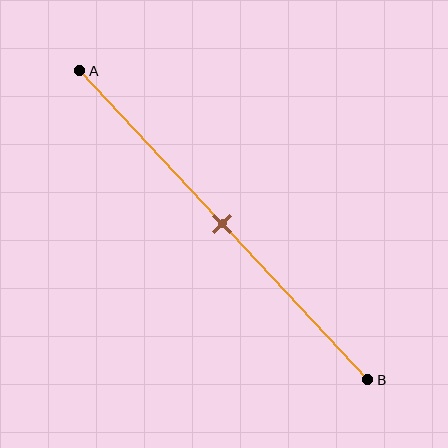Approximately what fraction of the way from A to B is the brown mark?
The brown mark is approximately 50% of the way from A to B.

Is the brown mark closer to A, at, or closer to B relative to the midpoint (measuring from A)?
The brown mark is approximately at the midpoint of segment AB.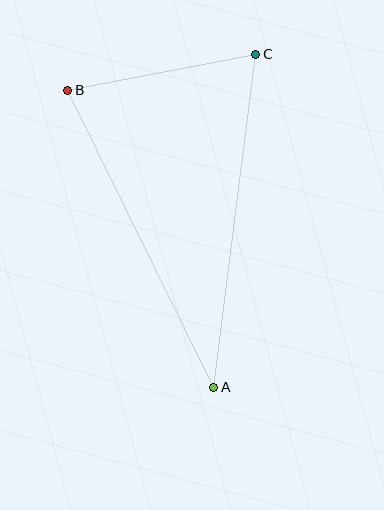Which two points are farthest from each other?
Points A and C are farthest from each other.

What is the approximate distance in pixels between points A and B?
The distance between A and B is approximately 331 pixels.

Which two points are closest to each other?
Points B and C are closest to each other.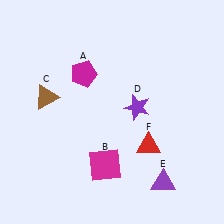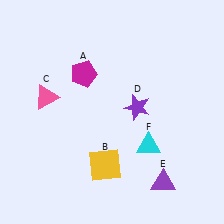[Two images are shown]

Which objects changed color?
B changed from magenta to yellow. C changed from brown to pink. F changed from red to cyan.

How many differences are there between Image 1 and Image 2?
There are 3 differences between the two images.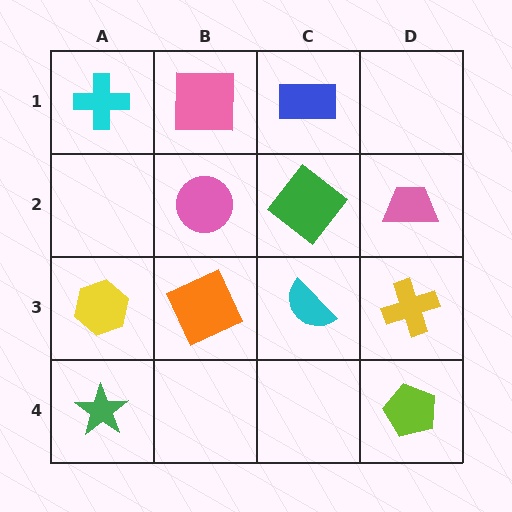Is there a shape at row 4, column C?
No, that cell is empty.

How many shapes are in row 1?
3 shapes.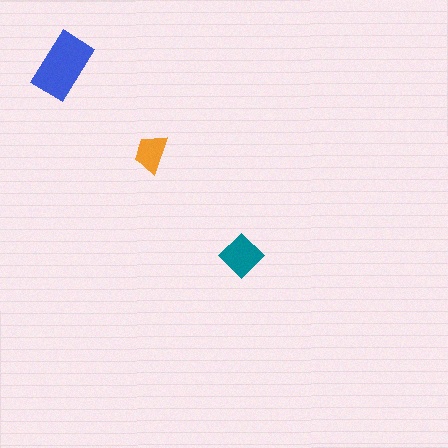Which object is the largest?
The blue rectangle.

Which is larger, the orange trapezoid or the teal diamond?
The teal diamond.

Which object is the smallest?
The orange trapezoid.